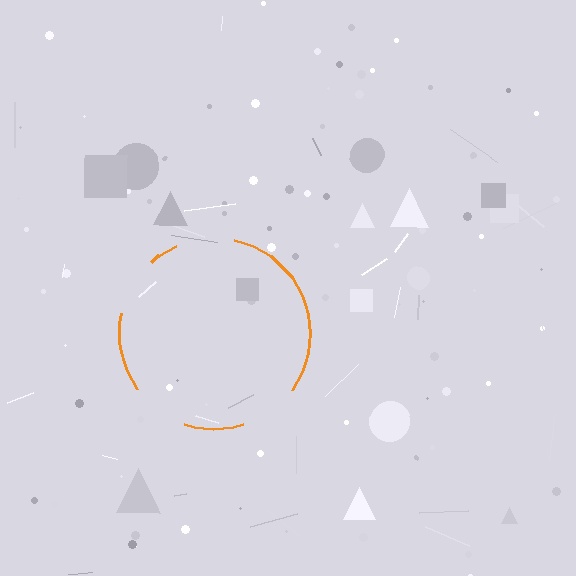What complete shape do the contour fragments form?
The contour fragments form a circle.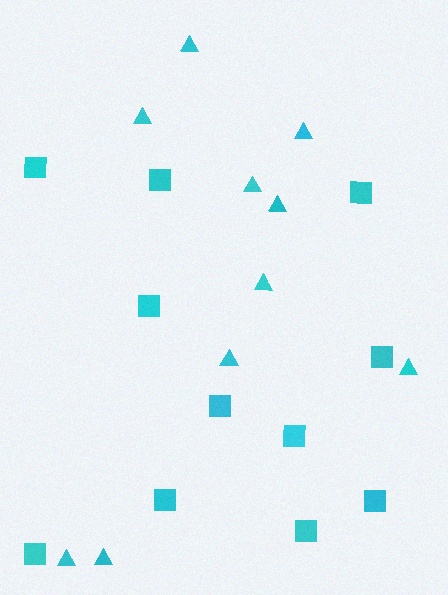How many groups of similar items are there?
There are 2 groups: one group of triangles (10) and one group of squares (11).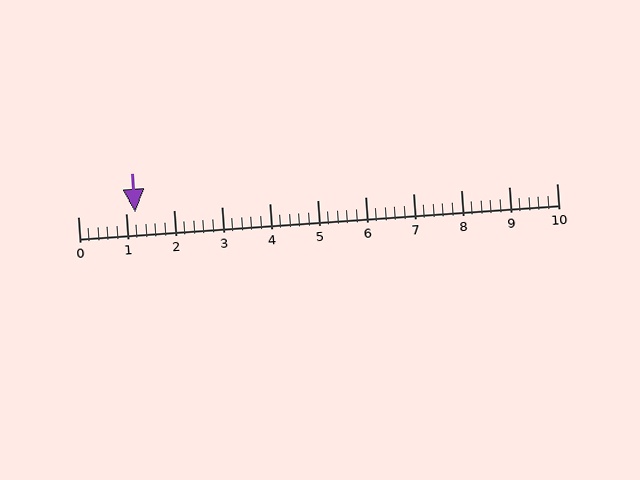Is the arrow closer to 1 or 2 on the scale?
The arrow is closer to 1.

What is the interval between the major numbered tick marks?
The major tick marks are spaced 1 units apart.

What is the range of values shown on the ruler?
The ruler shows values from 0 to 10.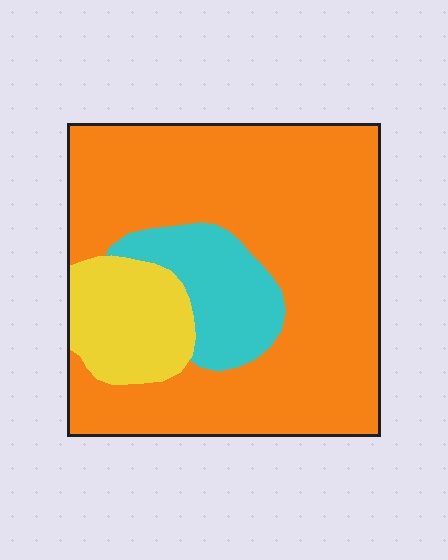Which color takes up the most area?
Orange, at roughly 70%.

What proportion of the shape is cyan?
Cyan takes up about one eighth (1/8) of the shape.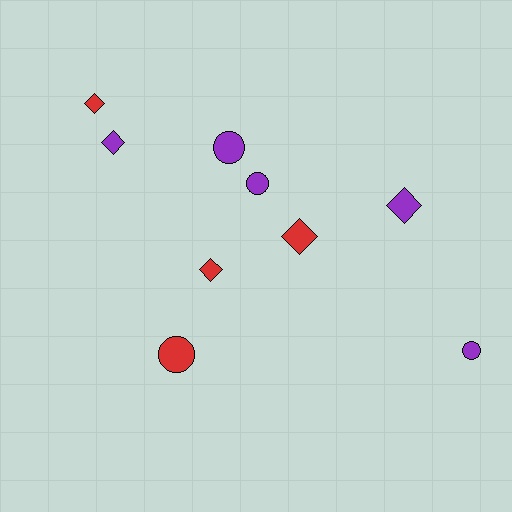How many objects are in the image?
There are 9 objects.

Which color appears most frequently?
Purple, with 5 objects.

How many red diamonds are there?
There are 3 red diamonds.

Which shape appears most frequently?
Diamond, with 5 objects.